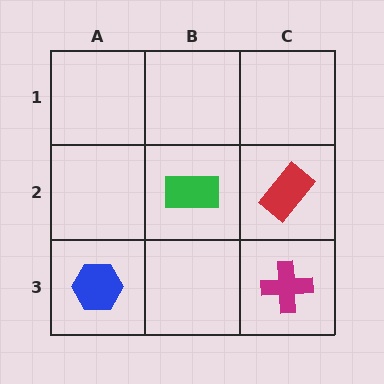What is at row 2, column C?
A red rectangle.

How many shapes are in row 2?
2 shapes.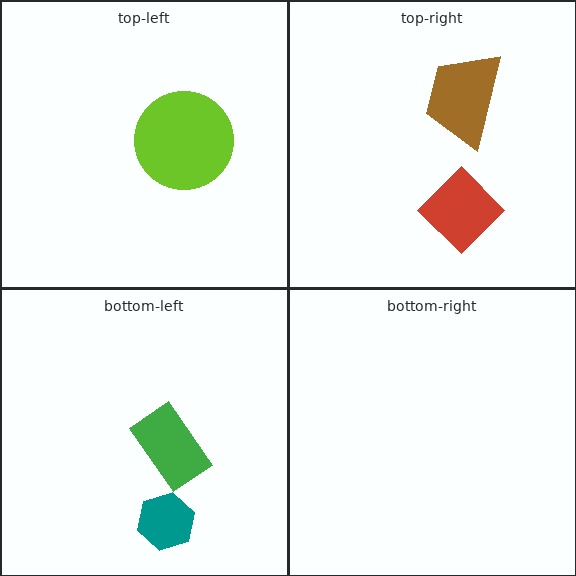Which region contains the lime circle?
The top-left region.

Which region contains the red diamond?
The top-right region.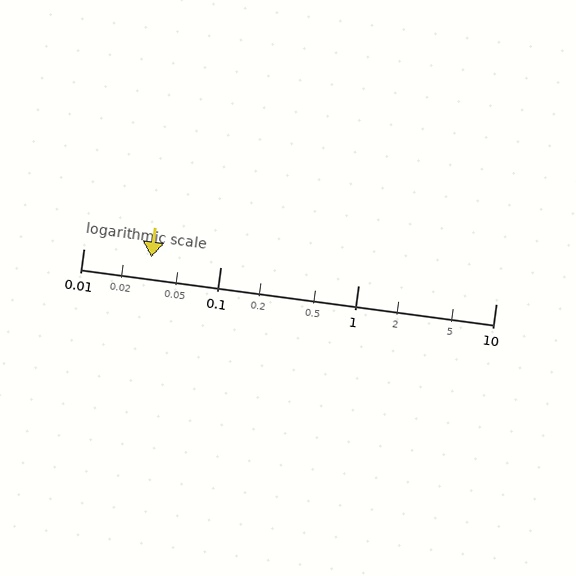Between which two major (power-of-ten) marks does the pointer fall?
The pointer is between 0.01 and 0.1.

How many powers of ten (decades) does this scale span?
The scale spans 3 decades, from 0.01 to 10.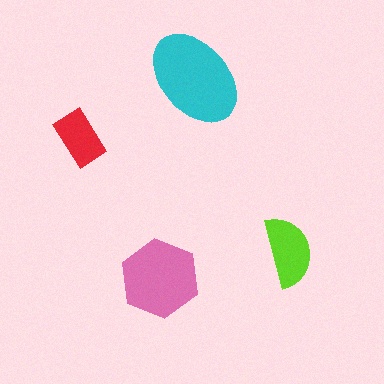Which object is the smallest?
The red rectangle.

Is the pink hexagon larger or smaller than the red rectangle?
Larger.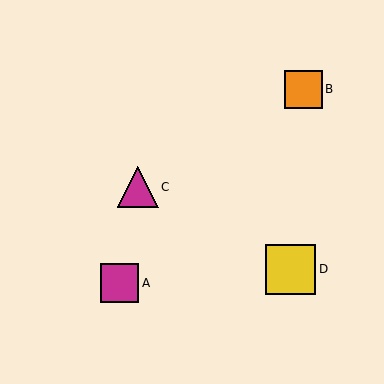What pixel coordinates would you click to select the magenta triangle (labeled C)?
Click at (138, 187) to select the magenta triangle C.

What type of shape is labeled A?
Shape A is a magenta square.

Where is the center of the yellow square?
The center of the yellow square is at (291, 269).